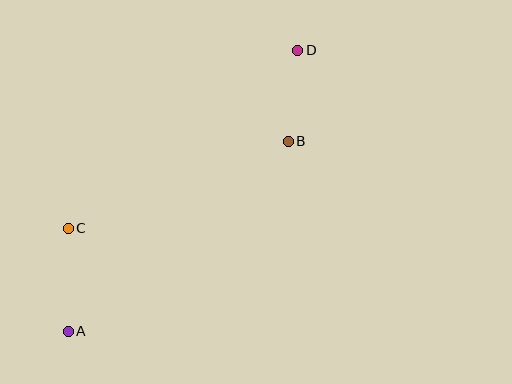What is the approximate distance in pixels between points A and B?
The distance between A and B is approximately 290 pixels.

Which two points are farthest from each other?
Points A and D are farthest from each other.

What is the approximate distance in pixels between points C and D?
The distance between C and D is approximately 290 pixels.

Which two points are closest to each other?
Points B and D are closest to each other.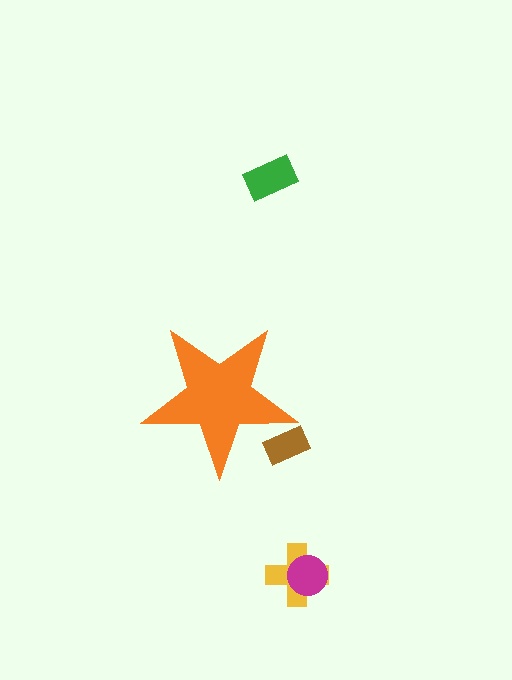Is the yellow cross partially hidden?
No, the yellow cross is fully visible.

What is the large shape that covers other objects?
An orange star.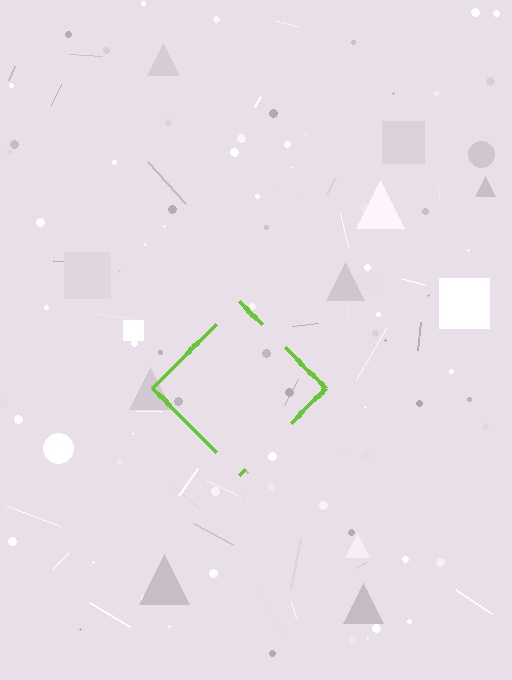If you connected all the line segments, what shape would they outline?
They would outline a diamond.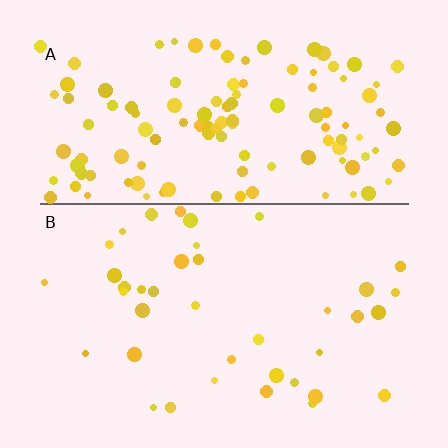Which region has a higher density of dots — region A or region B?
A (the top).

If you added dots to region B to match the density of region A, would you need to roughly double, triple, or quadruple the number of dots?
Approximately triple.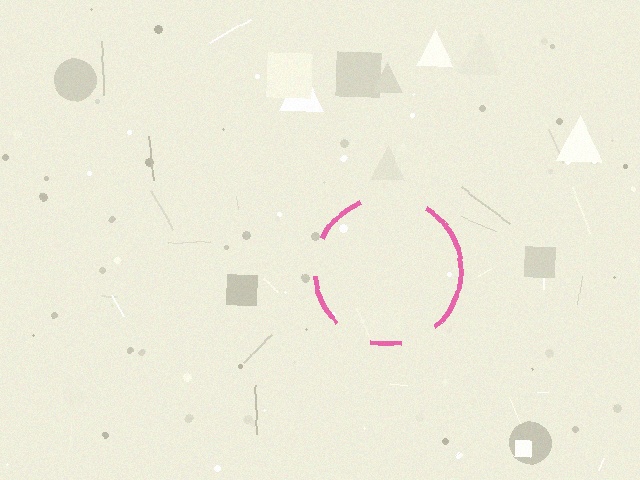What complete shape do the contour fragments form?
The contour fragments form a circle.